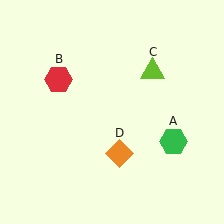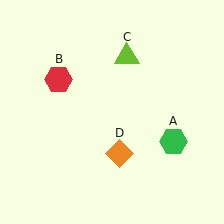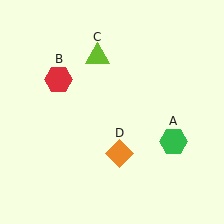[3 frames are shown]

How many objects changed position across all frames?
1 object changed position: lime triangle (object C).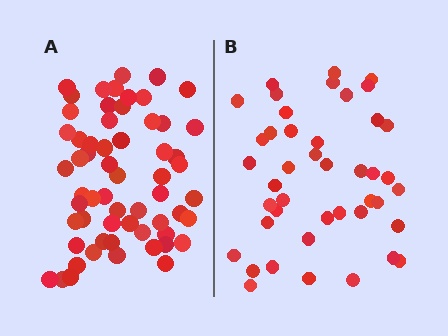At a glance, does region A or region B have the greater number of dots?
Region A (the left region) has more dots.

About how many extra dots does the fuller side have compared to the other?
Region A has approximately 15 more dots than region B.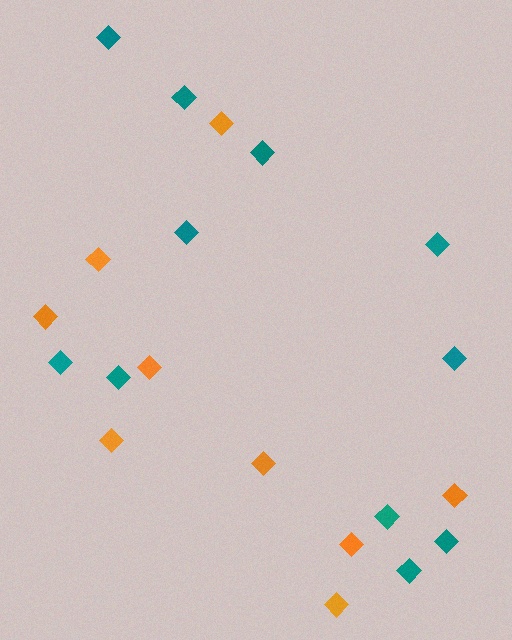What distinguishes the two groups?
There are 2 groups: one group of orange diamonds (9) and one group of teal diamonds (11).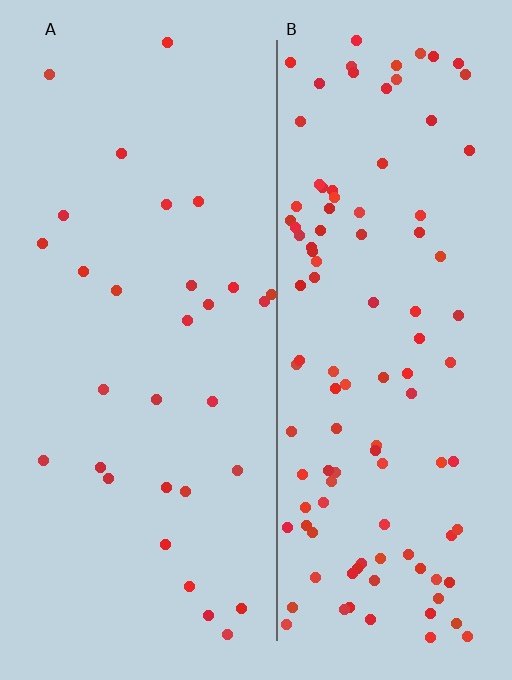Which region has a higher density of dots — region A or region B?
B (the right).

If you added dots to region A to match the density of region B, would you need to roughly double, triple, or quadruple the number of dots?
Approximately quadruple.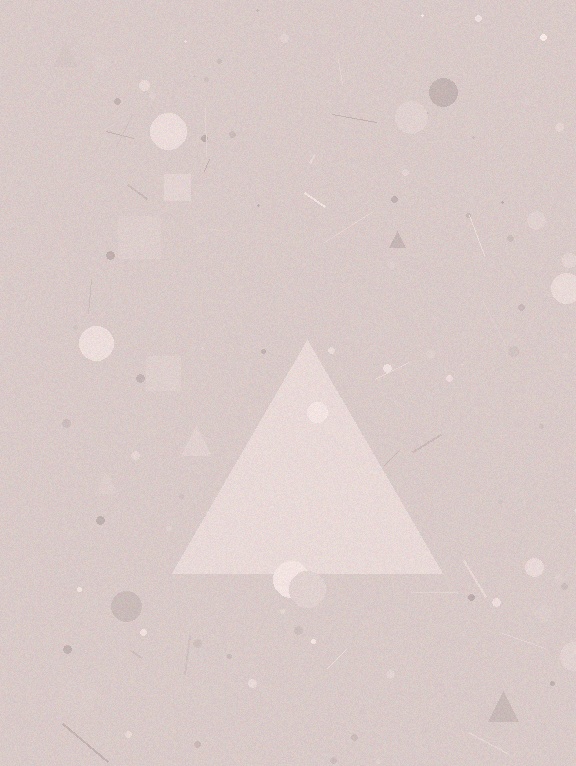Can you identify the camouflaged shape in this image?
The camouflaged shape is a triangle.